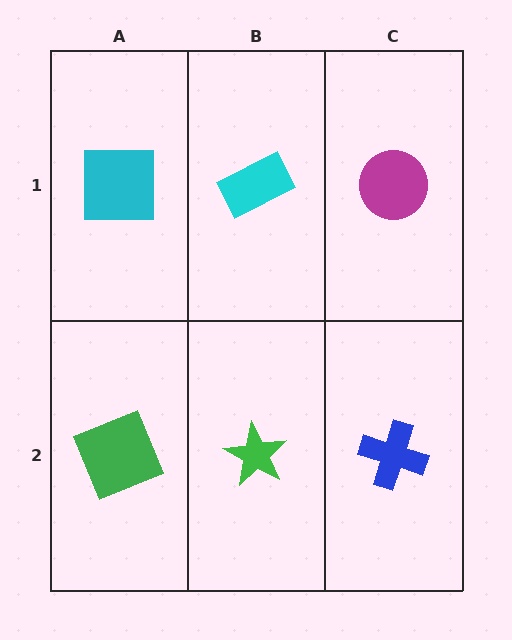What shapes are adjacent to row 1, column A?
A green square (row 2, column A), a cyan rectangle (row 1, column B).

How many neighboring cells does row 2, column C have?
2.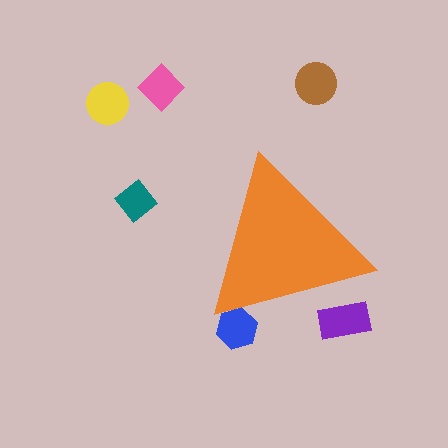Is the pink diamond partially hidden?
No, the pink diamond is fully visible.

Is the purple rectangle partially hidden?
Yes, the purple rectangle is partially hidden behind the orange triangle.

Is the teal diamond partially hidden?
No, the teal diamond is fully visible.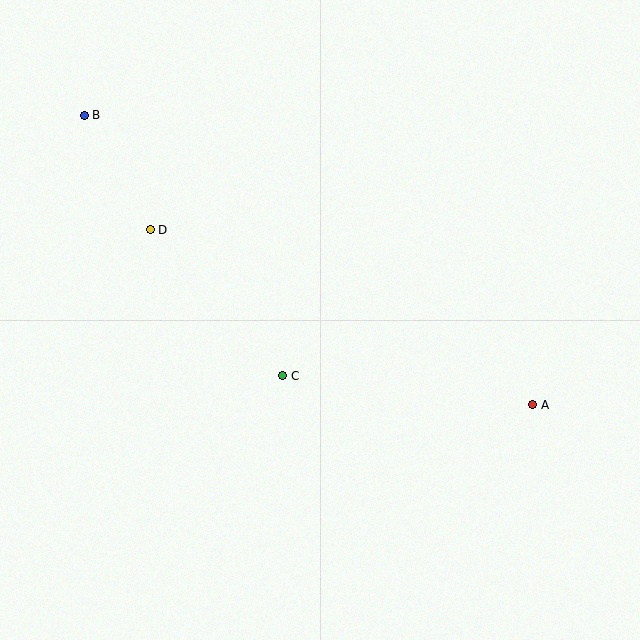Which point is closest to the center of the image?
Point C at (283, 376) is closest to the center.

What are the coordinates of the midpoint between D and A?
The midpoint between D and A is at (341, 317).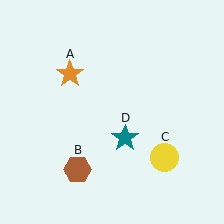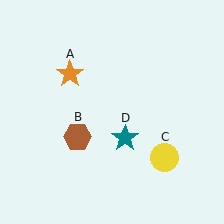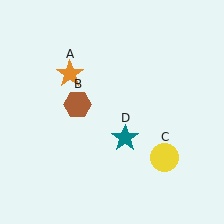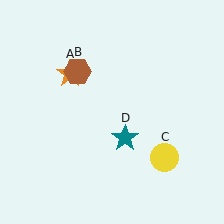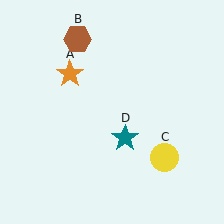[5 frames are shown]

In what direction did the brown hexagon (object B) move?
The brown hexagon (object B) moved up.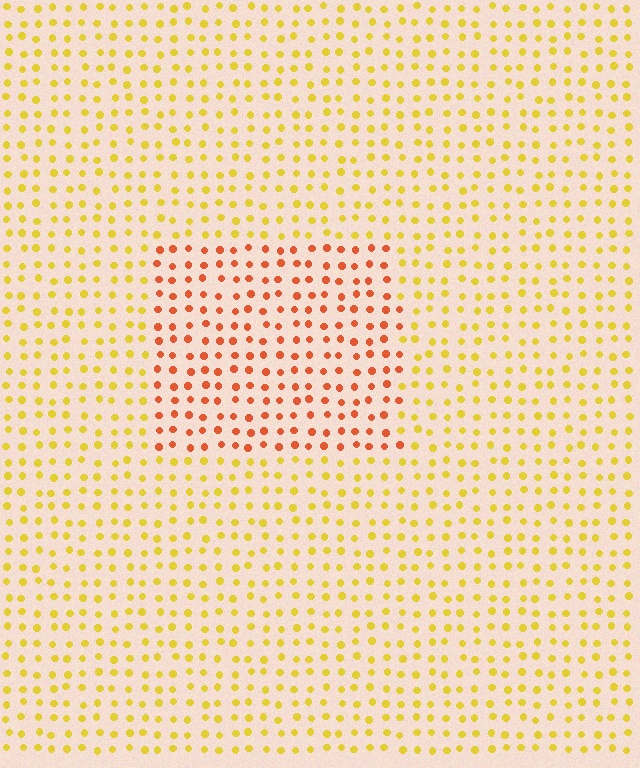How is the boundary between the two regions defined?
The boundary is defined purely by a slight shift in hue (about 41 degrees). Spacing, size, and orientation are identical on both sides.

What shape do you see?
I see a rectangle.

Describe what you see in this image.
The image is filled with small yellow elements in a uniform arrangement. A rectangle-shaped region is visible where the elements are tinted to a slightly different hue, forming a subtle color boundary.